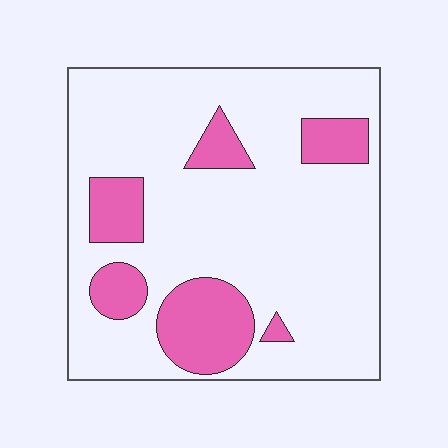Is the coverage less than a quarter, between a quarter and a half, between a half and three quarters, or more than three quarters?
Less than a quarter.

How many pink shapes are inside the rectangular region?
6.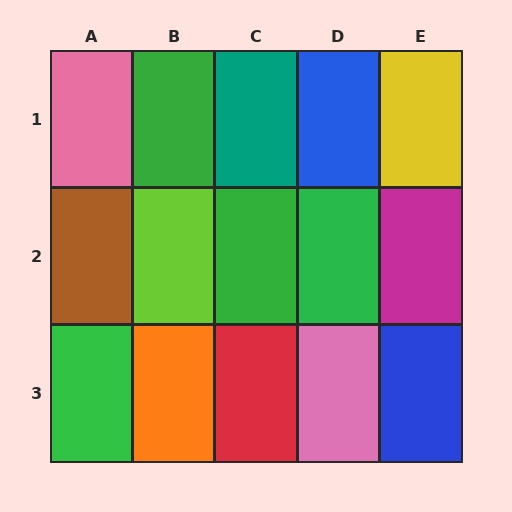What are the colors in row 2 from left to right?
Brown, lime, green, green, magenta.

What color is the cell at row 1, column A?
Pink.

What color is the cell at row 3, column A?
Green.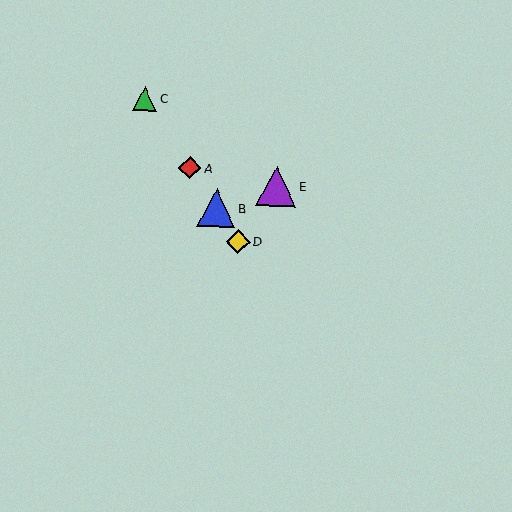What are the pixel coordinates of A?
Object A is at (190, 168).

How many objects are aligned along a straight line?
4 objects (A, B, C, D) are aligned along a straight line.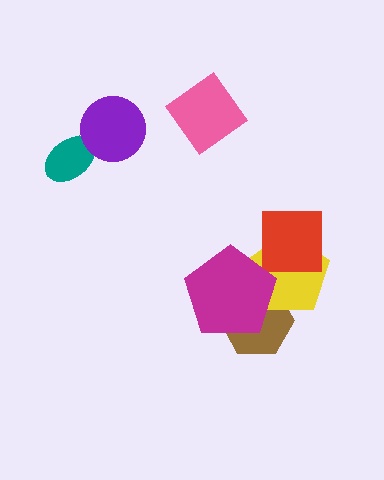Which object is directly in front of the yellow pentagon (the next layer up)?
The red square is directly in front of the yellow pentagon.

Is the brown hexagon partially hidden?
Yes, it is partially covered by another shape.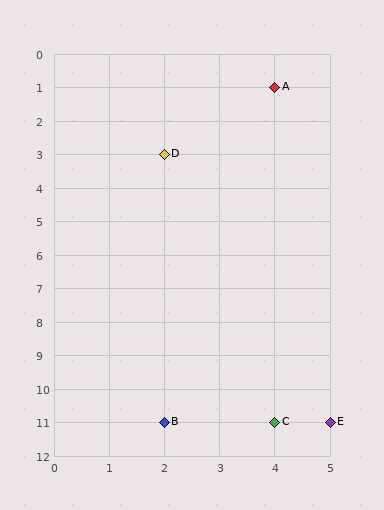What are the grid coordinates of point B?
Point B is at grid coordinates (2, 11).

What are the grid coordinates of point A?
Point A is at grid coordinates (4, 1).